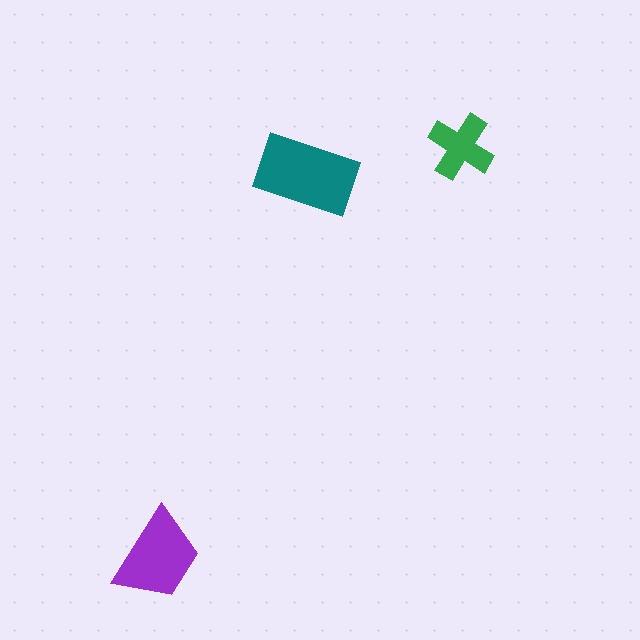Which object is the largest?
The teal rectangle.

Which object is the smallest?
The green cross.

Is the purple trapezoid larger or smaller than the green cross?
Larger.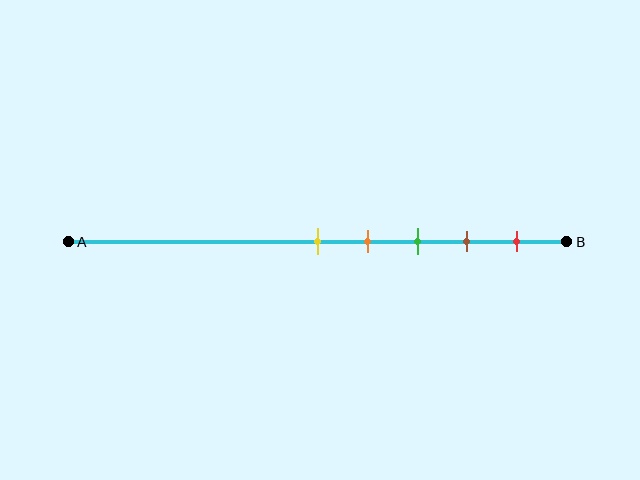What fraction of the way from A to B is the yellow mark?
The yellow mark is approximately 50% (0.5) of the way from A to B.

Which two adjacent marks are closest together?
The yellow and orange marks are the closest adjacent pair.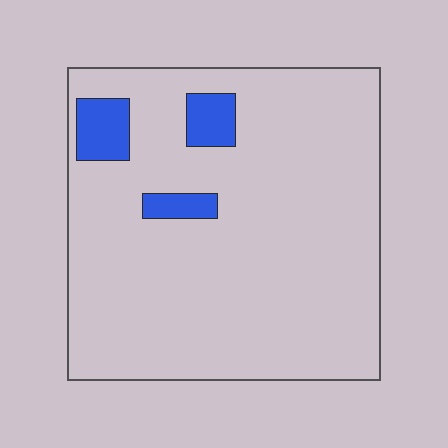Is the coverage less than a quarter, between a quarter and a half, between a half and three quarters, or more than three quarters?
Less than a quarter.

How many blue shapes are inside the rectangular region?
3.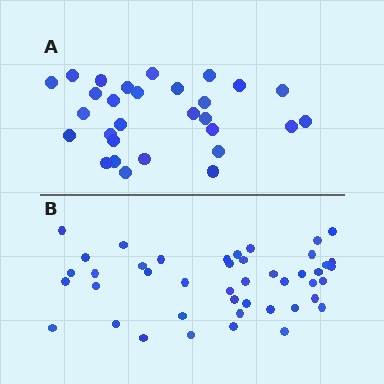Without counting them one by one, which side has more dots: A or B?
Region B (the bottom region) has more dots.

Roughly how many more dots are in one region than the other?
Region B has approximately 15 more dots than region A.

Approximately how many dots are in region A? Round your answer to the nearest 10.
About 30 dots. (The exact count is 29, which rounds to 30.)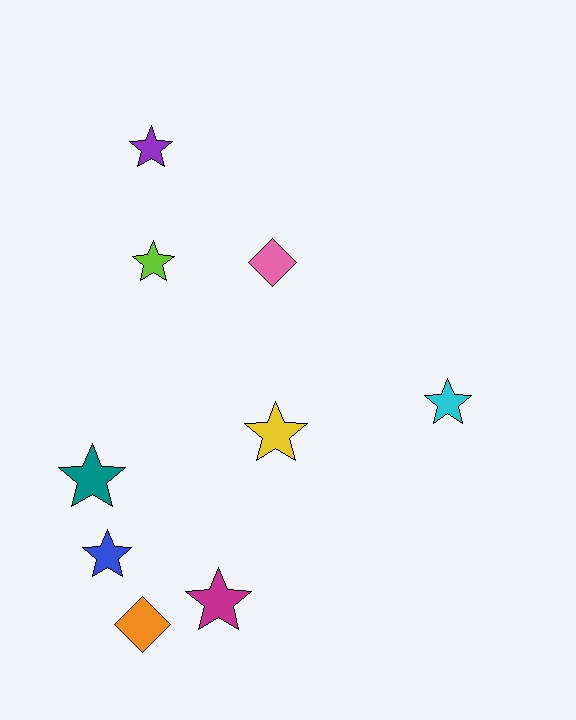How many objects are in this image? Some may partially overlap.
There are 9 objects.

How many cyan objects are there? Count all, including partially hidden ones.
There is 1 cyan object.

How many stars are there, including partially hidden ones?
There are 7 stars.